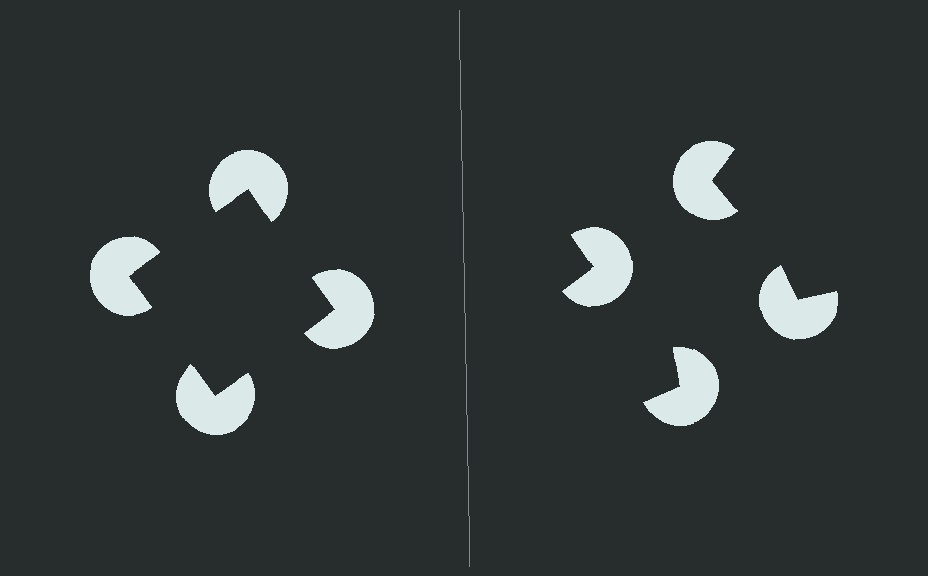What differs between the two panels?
The pac-man discs are positioned identically on both sides; only the wedge orientations differ. On the left they align to a square; on the right they are misaligned.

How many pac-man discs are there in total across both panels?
8 — 4 on each side.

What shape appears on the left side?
An illusory square.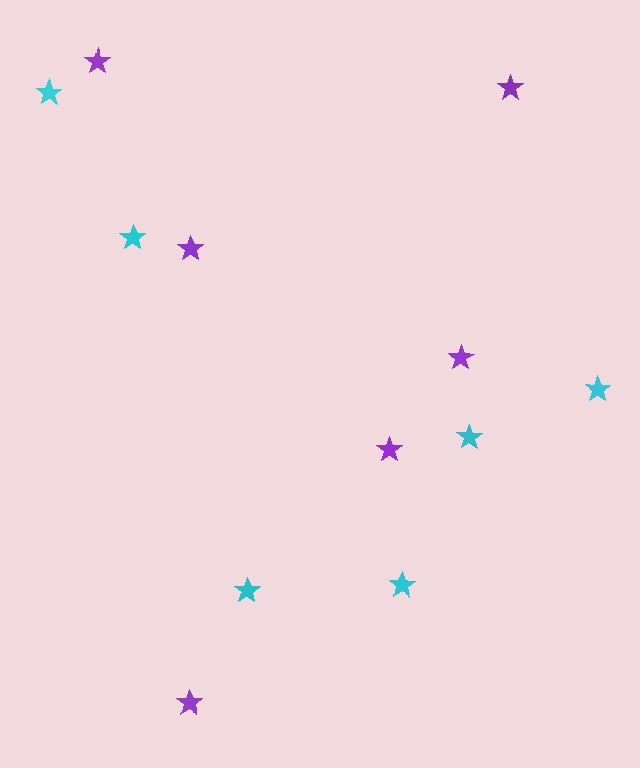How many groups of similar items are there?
There are 2 groups: one group of purple stars (6) and one group of cyan stars (6).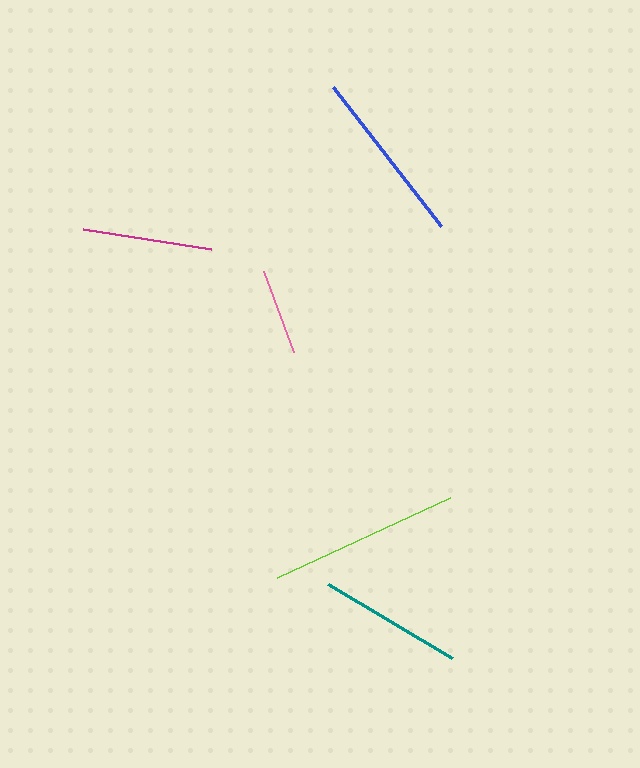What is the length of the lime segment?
The lime segment is approximately 190 pixels long.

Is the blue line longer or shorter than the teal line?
The blue line is longer than the teal line.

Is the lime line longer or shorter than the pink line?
The lime line is longer than the pink line.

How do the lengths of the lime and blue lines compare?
The lime and blue lines are approximately the same length.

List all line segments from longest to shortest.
From longest to shortest: lime, blue, teal, magenta, pink.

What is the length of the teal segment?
The teal segment is approximately 145 pixels long.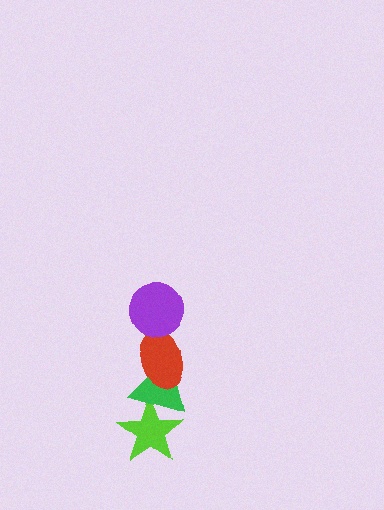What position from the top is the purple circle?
The purple circle is 1st from the top.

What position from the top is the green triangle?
The green triangle is 3rd from the top.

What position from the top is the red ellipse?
The red ellipse is 2nd from the top.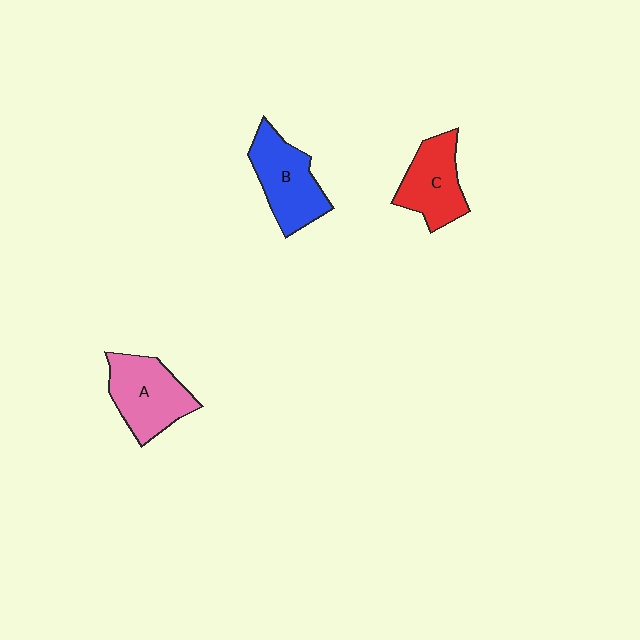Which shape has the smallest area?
Shape C (red).